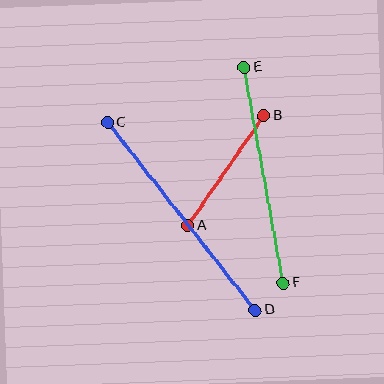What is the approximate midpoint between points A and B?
The midpoint is at approximately (226, 171) pixels.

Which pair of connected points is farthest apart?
Points C and D are farthest apart.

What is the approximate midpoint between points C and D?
The midpoint is at approximately (181, 216) pixels.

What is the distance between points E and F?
The distance is approximately 219 pixels.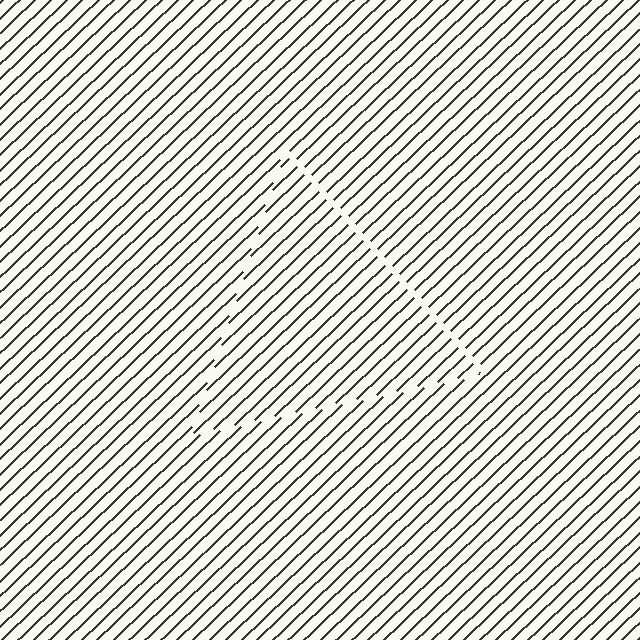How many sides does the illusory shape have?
3 sides — the line-ends trace a triangle.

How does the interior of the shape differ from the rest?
The interior of the shape contains the same grating, shifted by half a period — the contour is defined by the phase discontinuity where line-ends from the inner and outer gratings abut.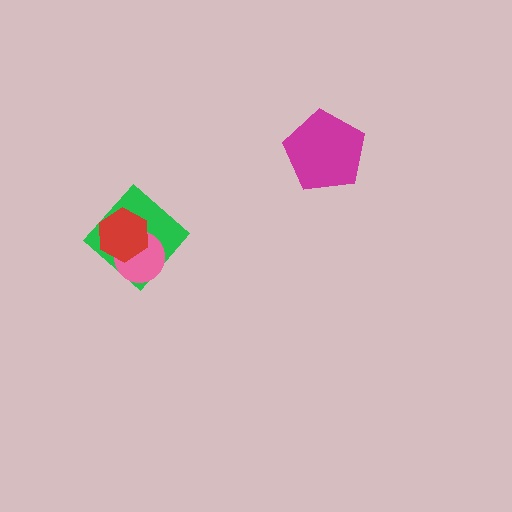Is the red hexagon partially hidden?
No, no other shape covers it.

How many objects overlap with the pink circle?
2 objects overlap with the pink circle.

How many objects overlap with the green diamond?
2 objects overlap with the green diamond.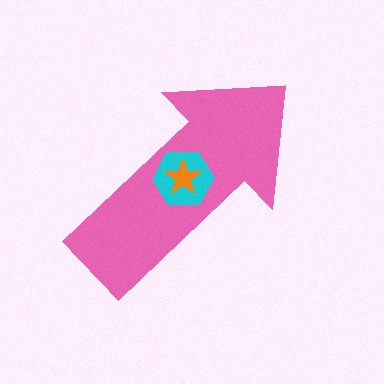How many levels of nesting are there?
3.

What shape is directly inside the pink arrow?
The cyan hexagon.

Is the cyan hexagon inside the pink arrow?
Yes.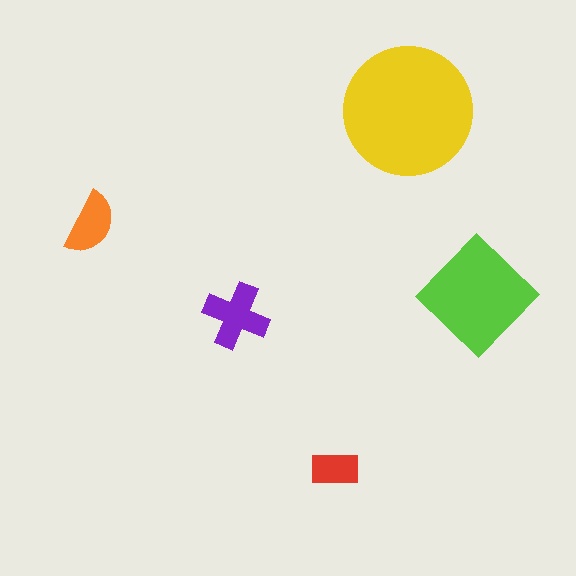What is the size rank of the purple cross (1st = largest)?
3rd.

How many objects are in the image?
There are 5 objects in the image.